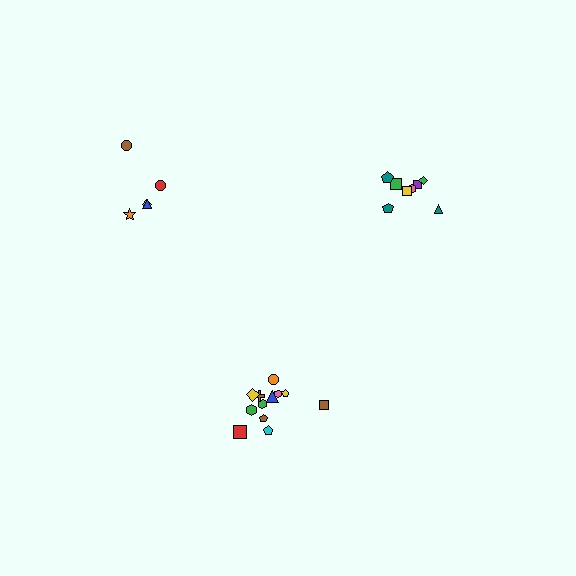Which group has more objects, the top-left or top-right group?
The top-right group.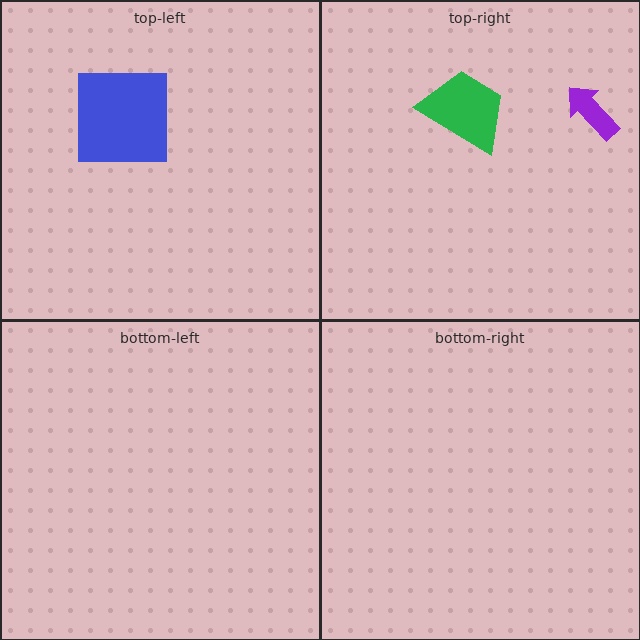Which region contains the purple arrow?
The top-right region.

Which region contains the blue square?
The top-left region.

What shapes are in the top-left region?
The blue square.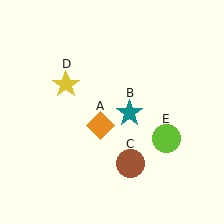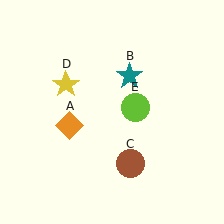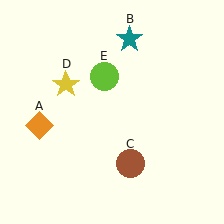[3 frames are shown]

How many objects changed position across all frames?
3 objects changed position: orange diamond (object A), teal star (object B), lime circle (object E).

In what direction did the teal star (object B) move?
The teal star (object B) moved up.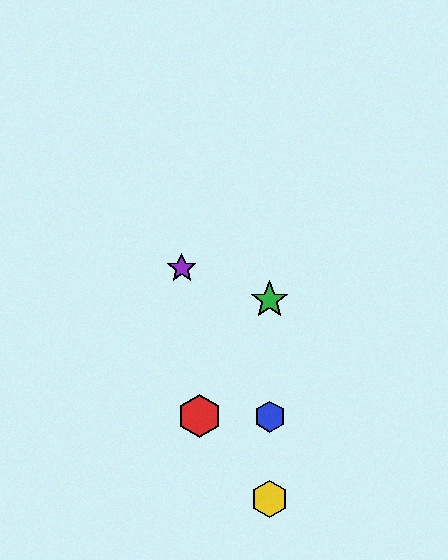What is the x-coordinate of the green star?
The green star is at x≈270.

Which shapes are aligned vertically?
The blue hexagon, the green star, the yellow hexagon are aligned vertically.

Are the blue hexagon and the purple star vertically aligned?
No, the blue hexagon is at x≈270 and the purple star is at x≈182.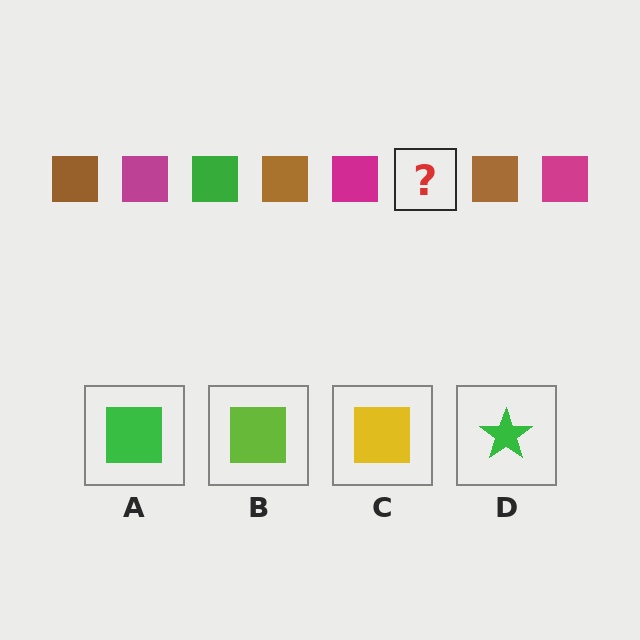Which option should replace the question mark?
Option A.